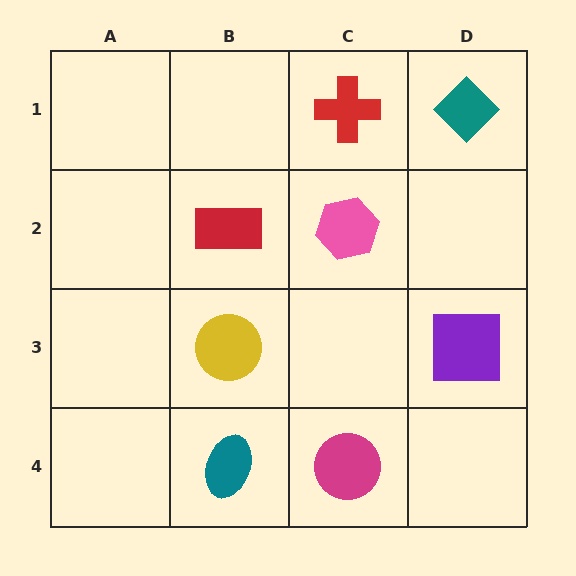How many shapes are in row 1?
2 shapes.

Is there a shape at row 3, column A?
No, that cell is empty.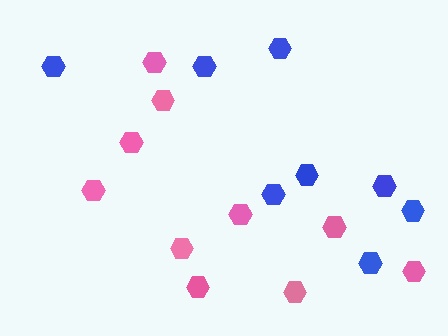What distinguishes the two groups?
There are 2 groups: one group of blue hexagons (8) and one group of pink hexagons (10).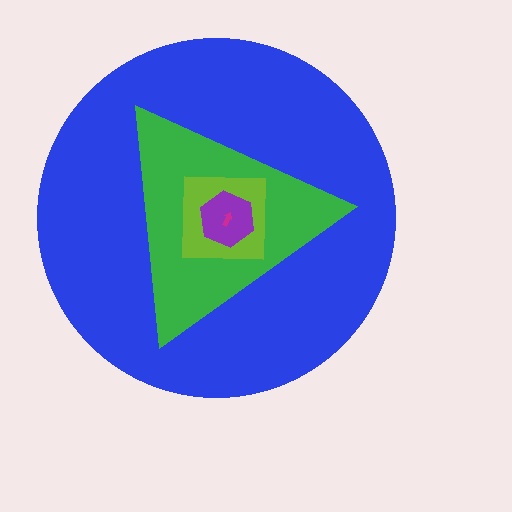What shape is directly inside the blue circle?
The green triangle.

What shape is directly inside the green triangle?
The lime square.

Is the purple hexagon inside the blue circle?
Yes.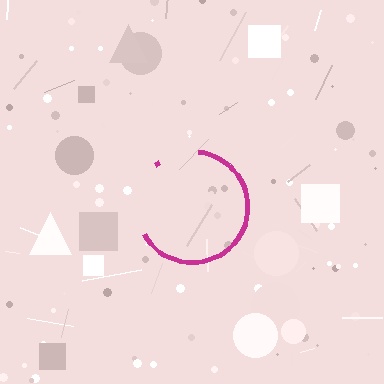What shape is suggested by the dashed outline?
The dashed outline suggests a circle.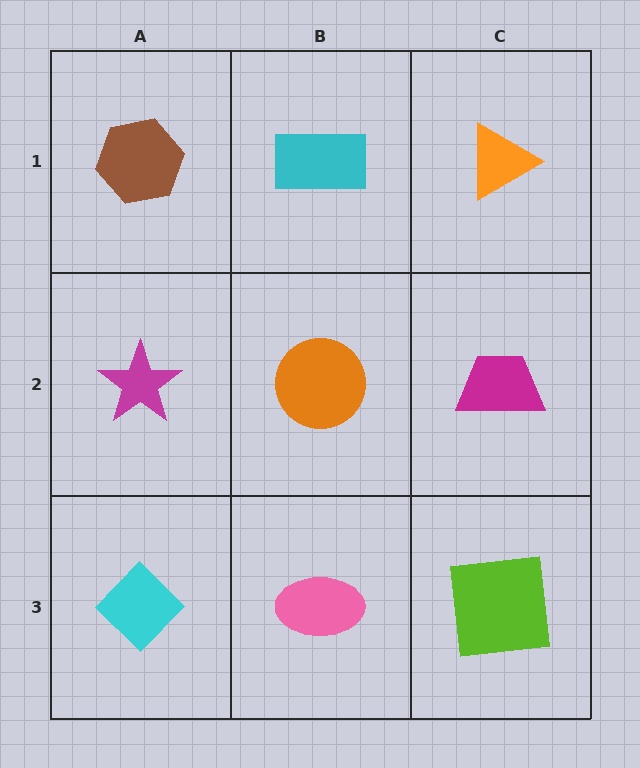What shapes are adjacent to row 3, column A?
A magenta star (row 2, column A), a pink ellipse (row 3, column B).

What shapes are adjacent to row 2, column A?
A brown hexagon (row 1, column A), a cyan diamond (row 3, column A), an orange circle (row 2, column B).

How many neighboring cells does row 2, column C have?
3.